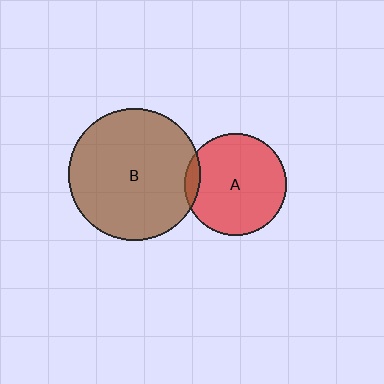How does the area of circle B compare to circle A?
Approximately 1.7 times.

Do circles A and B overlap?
Yes.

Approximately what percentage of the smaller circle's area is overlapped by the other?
Approximately 10%.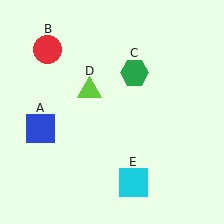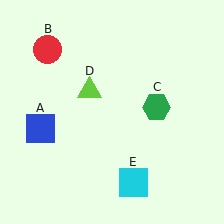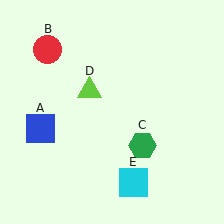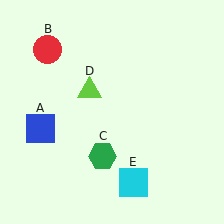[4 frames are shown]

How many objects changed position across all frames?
1 object changed position: green hexagon (object C).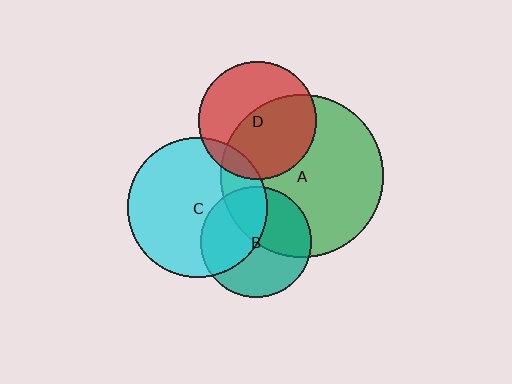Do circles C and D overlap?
Yes.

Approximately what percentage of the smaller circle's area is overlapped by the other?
Approximately 10%.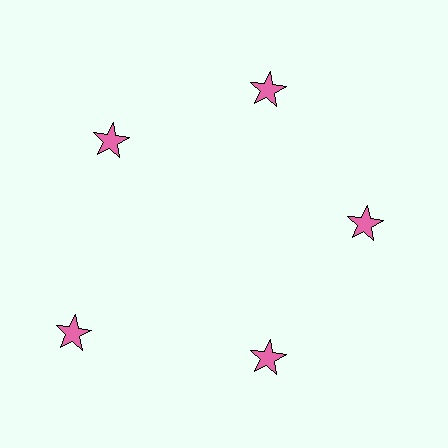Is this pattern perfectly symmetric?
No. The 5 pink stars are arranged in a ring, but one element near the 8 o'clock position is pushed outward from the center, breaking the 5-fold rotational symmetry.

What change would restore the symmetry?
The symmetry would be restored by moving it inward, back onto the ring so that all 5 stars sit at equal angles and equal distance from the center.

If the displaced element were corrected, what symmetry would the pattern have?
It would have 5-fold rotational symmetry — the pattern would map onto itself every 72 degrees.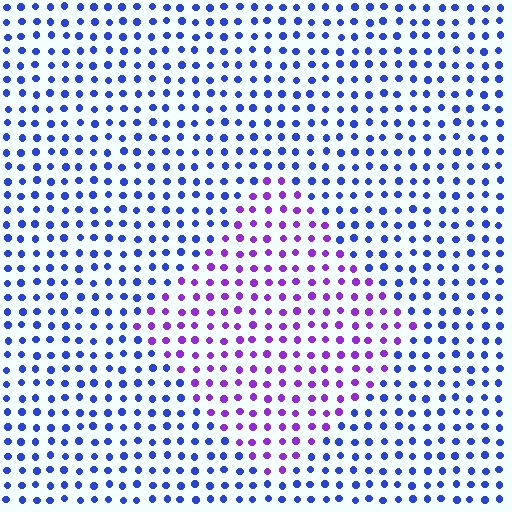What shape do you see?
I see a diamond.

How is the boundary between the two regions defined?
The boundary is defined purely by a slight shift in hue (about 48 degrees). Spacing, size, and orientation are identical on both sides.